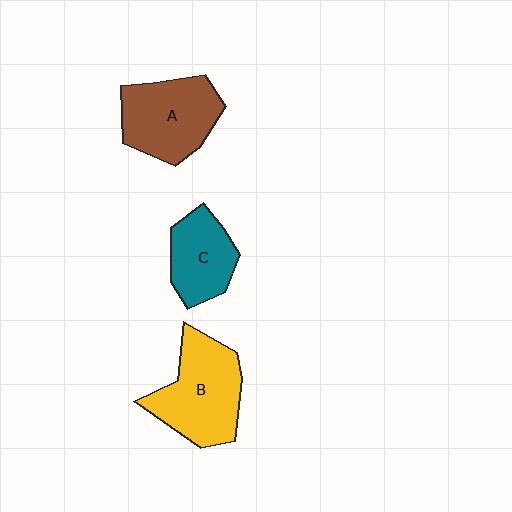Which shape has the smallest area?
Shape C (teal).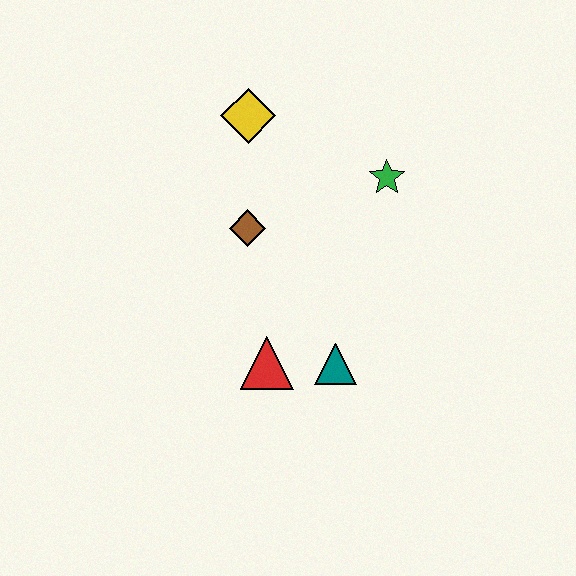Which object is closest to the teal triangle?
The red triangle is closest to the teal triangle.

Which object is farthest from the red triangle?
The yellow diamond is farthest from the red triangle.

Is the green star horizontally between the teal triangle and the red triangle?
No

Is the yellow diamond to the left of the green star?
Yes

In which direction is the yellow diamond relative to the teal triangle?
The yellow diamond is above the teal triangle.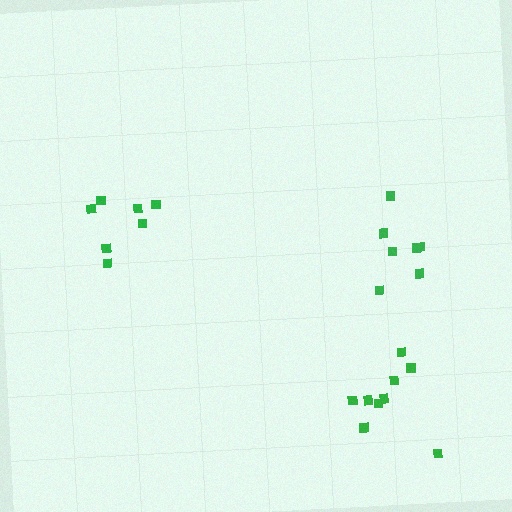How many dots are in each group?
Group 1: 9 dots, Group 2: 7 dots, Group 3: 7 dots (23 total).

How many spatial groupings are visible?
There are 3 spatial groupings.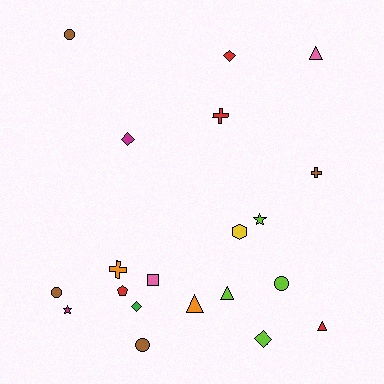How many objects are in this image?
There are 20 objects.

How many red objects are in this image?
There are 4 red objects.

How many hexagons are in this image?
There is 1 hexagon.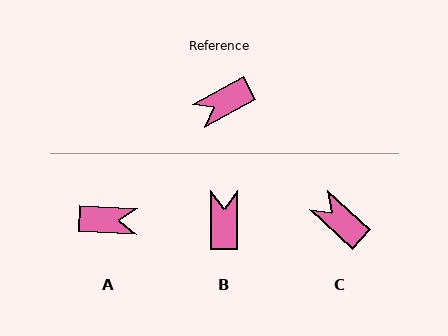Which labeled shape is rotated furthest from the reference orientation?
A, about 148 degrees away.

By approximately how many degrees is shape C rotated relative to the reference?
Approximately 71 degrees clockwise.